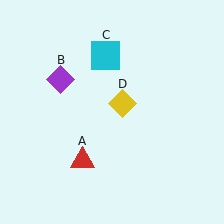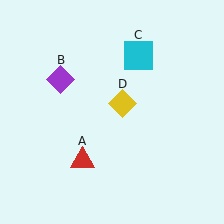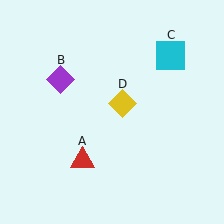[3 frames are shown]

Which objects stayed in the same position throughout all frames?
Red triangle (object A) and purple diamond (object B) and yellow diamond (object D) remained stationary.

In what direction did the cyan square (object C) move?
The cyan square (object C) moved right.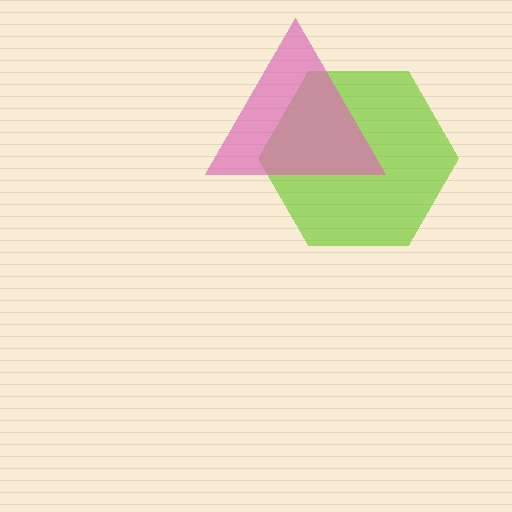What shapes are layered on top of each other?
The layered shapes are: a lime hexagon, a pink triangle.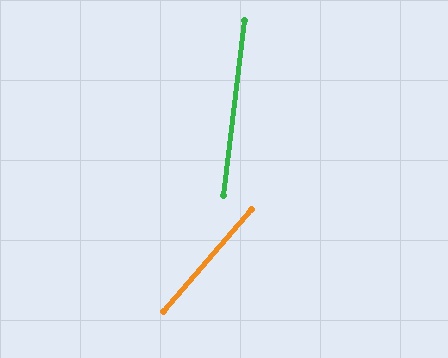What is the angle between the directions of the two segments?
Approximately 34 degrees.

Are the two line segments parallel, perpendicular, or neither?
Neither parallel nor perpendicular — they differ by about 34°.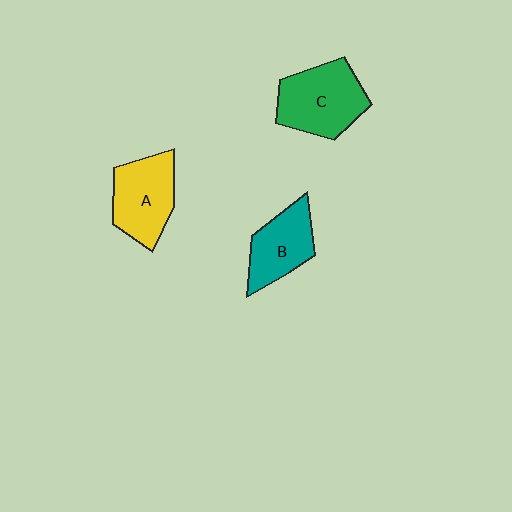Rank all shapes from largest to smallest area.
From largest to smallest: C (green), A (yellow), B (teal).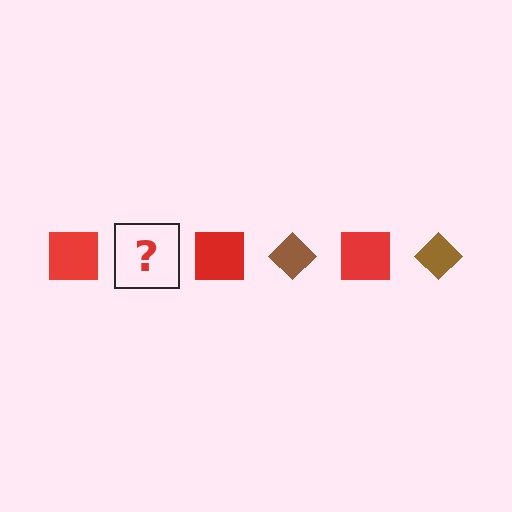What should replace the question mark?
The question mark should be replaced with a brown diamond.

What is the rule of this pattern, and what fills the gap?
The rule is that the pattern alternates between red square and brown diamond. The gap should be filled with a brown diamond.